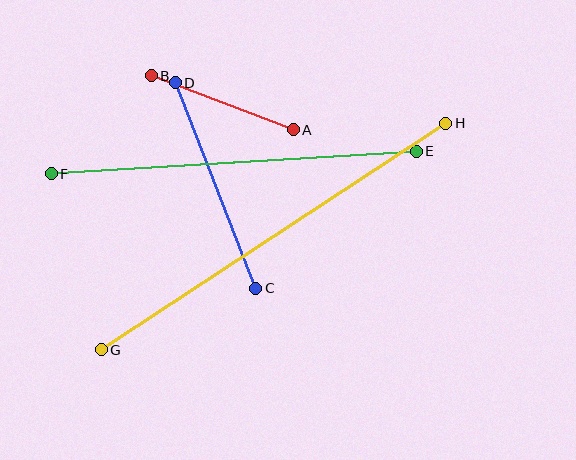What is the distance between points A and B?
The distance is approximately 152 pixels.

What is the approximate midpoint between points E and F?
The midpoint is at approximately (234, 163) pixels.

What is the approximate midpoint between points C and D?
The midpoint is at approximately (216, 185) pixels.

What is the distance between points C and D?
The distance is approximately 220 pixels.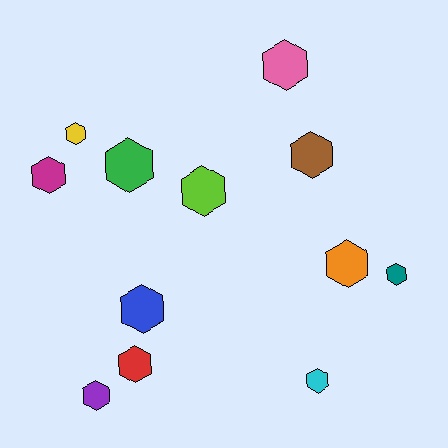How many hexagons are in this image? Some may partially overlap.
There are 12 hexagons.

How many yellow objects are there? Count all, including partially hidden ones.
There is 1 yellow object.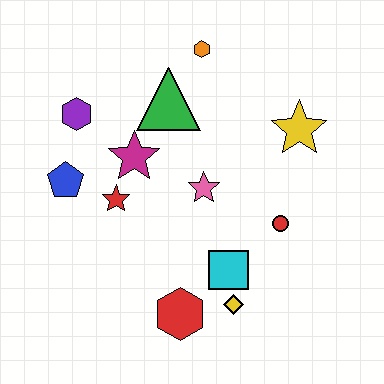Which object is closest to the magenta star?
The red star is closest to the magenta star.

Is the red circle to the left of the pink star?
No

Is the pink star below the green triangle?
Yes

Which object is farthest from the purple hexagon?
The yellow diamond is farthest from the purple hexagon.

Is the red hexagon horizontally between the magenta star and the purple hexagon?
No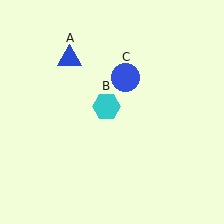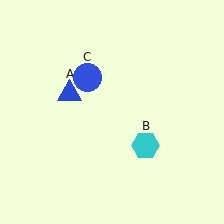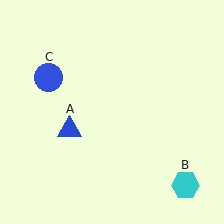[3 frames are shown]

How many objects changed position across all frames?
3 objects changed position: blue triangle (object A), cyan hexagon (object B), blue circle (object C).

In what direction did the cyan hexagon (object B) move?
The cyan hexagon (object B) moved down and to the right.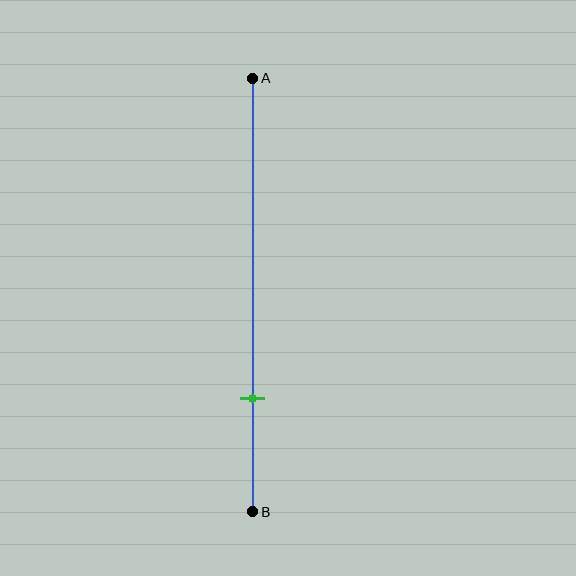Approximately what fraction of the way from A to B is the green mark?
The green mark is approximately 75% of the way from A to B.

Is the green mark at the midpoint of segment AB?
No, the mark is at about 75% from A, not at the 50% midpoint.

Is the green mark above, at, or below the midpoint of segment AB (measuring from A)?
The green mark is below the midpoint of segment AB.